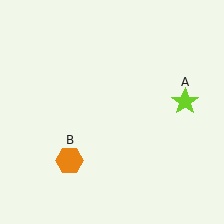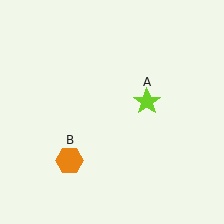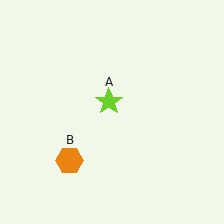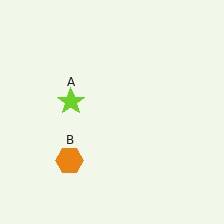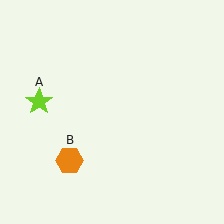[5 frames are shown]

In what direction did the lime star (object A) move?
The lime star (object A) moved left.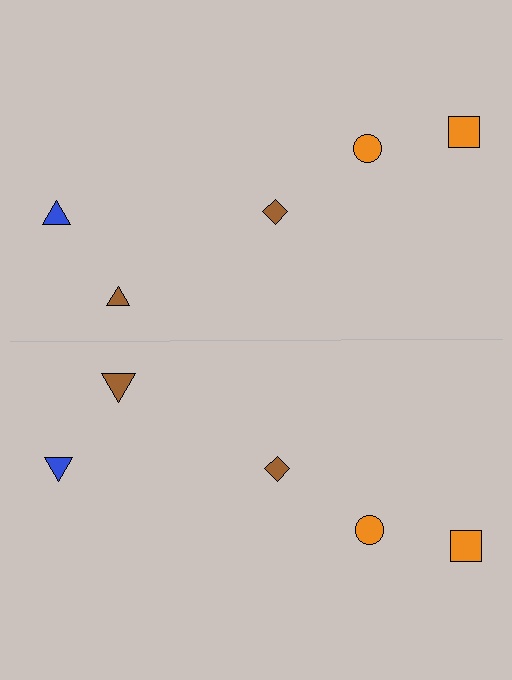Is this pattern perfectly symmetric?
No, the pattern is not perfectly symmetric. The brown triangle on the bottom side has a different size than its mirror counterpart.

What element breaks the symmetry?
The brown triangle on the bottom side has a different size than its mirror counterpart.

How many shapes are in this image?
There are 10 shapes in this image.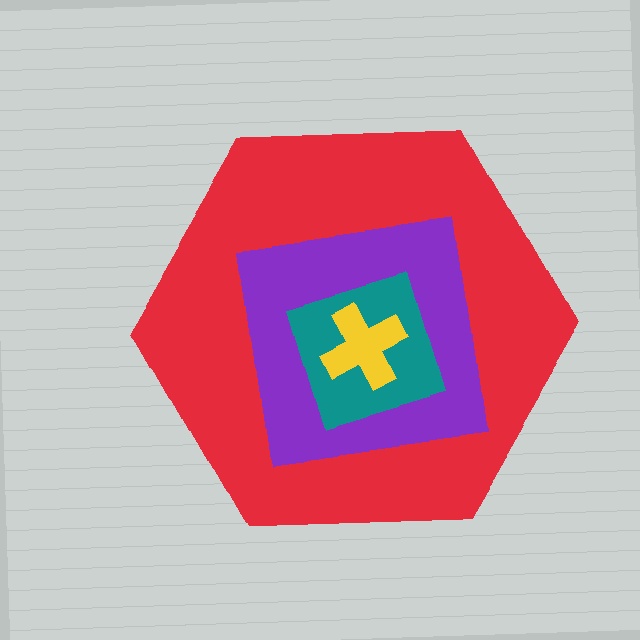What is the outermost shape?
The red hexagon.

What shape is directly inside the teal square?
The yellow cross.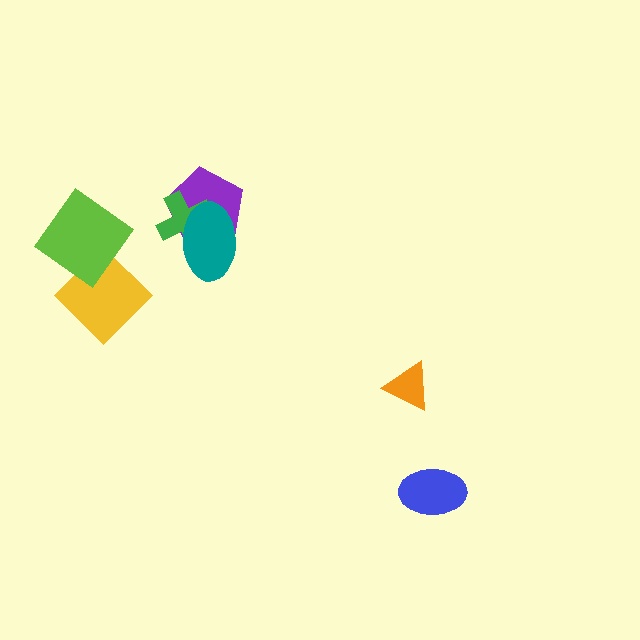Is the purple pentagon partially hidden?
Yes, it is partially covered by another shape.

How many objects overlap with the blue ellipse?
0 objects overlap with the blue ellipse.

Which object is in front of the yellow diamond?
The lime diamond is in front of the yellow diamond.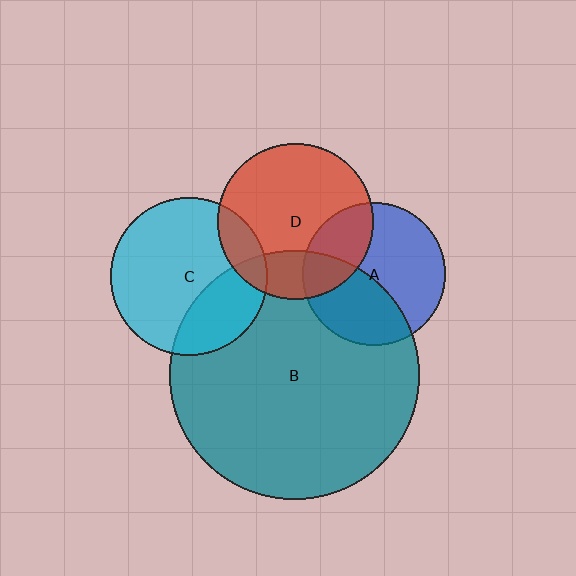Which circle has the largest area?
Circle B (teal).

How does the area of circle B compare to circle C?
Approximately 2.5 times.